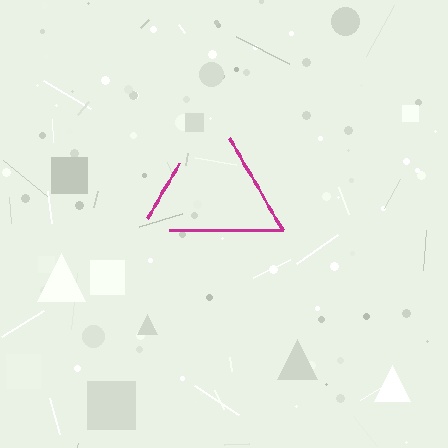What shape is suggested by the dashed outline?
The dashed outline suggests a triangle.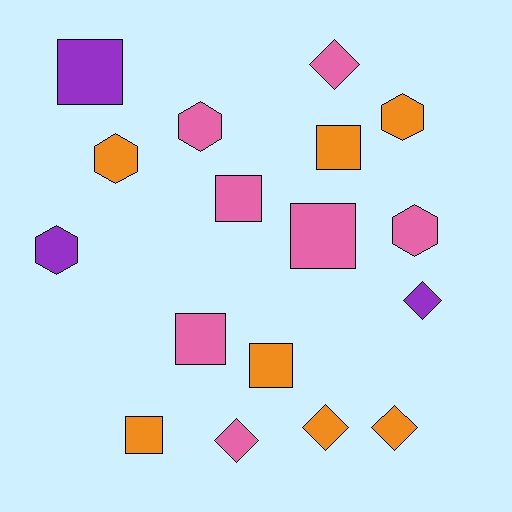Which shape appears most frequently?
Square, with 7 objects.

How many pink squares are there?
There are 3 pink squares.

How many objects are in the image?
There are 17 objects.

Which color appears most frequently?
Pink, with 7 objects.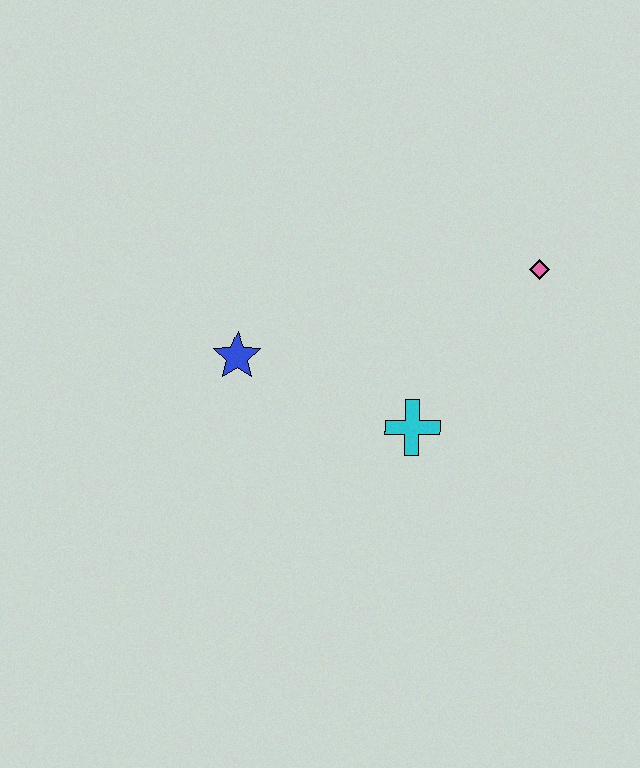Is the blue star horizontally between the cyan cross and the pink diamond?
No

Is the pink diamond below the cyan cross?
No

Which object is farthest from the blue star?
The pink diamond is farthest from the blue star.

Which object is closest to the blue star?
The cyan cross is closest to the blue star.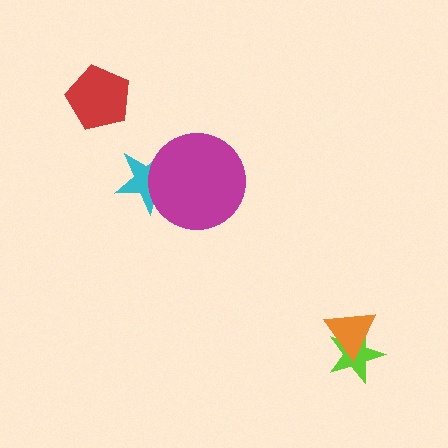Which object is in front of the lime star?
The orange triangle is in front of the lime star.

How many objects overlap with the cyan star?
1 object overlaps with the cyan star.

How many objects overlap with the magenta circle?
1 object overlaps with the magenta circle.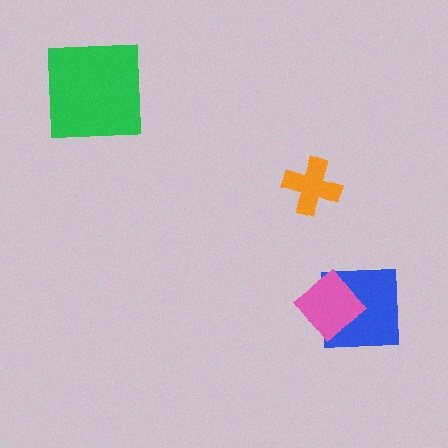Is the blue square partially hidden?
Yes, it is partially covered by another shape.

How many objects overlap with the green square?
0 objects overlap with the green square.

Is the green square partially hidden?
No, no other shape covers it.